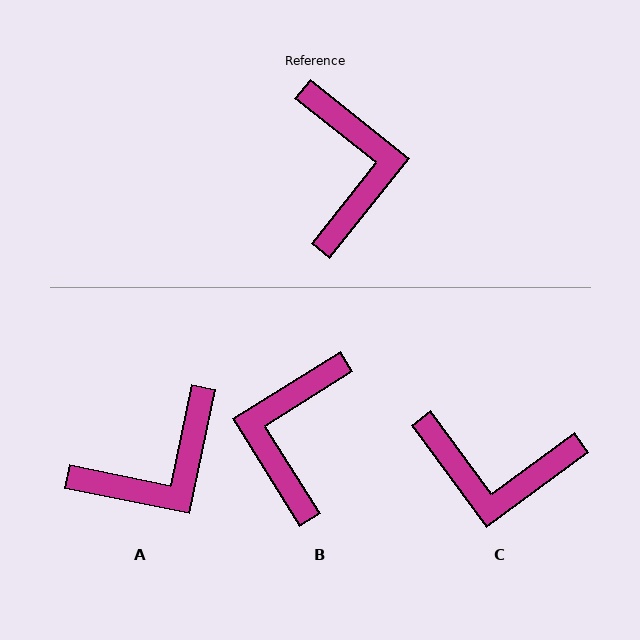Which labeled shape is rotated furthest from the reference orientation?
B, about 161 degrees away.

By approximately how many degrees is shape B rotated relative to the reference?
Approximately 161 degrees counter-clockwise.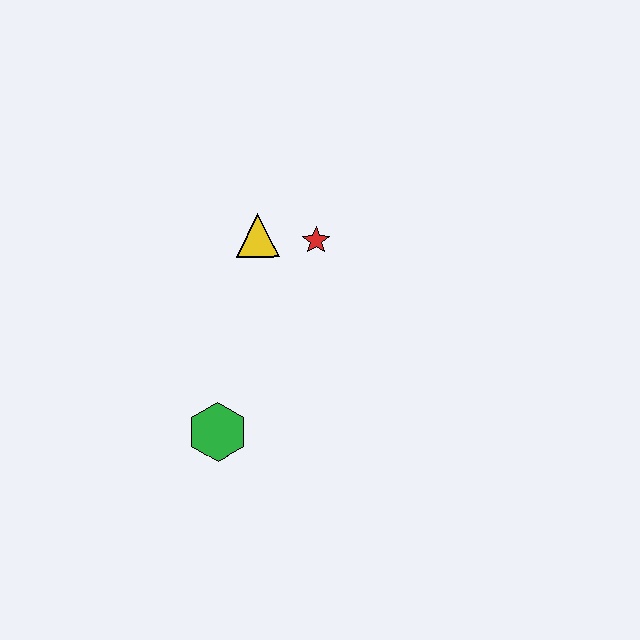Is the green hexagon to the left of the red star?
Yes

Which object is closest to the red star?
The yellow triangle is closest to the red star.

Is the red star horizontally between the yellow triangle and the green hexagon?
No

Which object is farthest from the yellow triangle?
The green hexagon is farthest from the yellow triangle.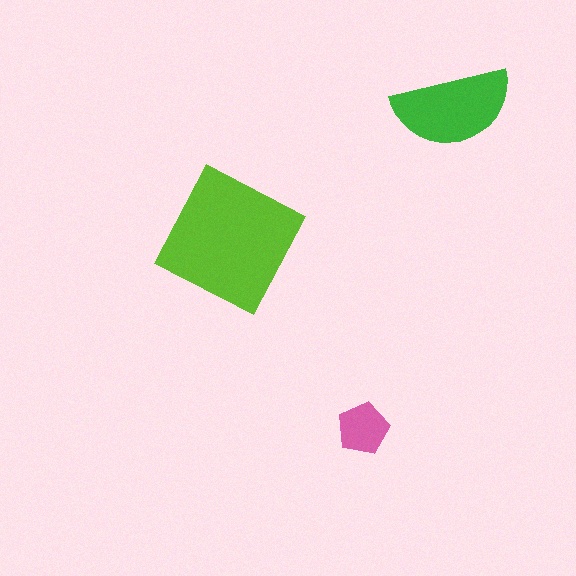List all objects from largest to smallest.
The lime square, the green semicircle, the pink pentagon.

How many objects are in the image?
There are 3 objects in the image.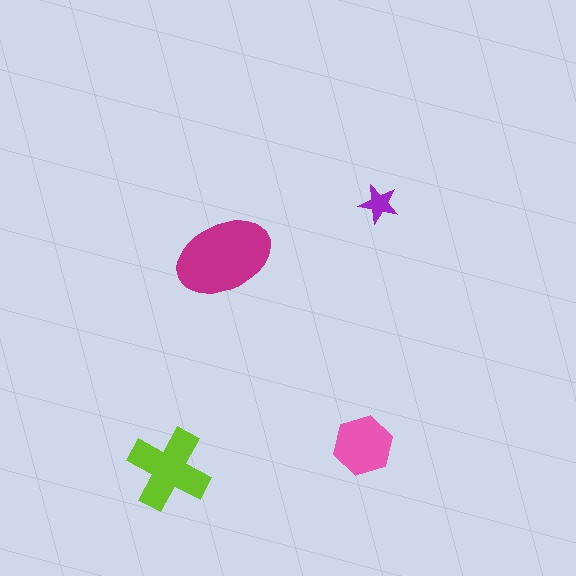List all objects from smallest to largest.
The purple star, the pink hexagon, the lime cross, the magenta ellipse.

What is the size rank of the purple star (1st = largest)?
4th.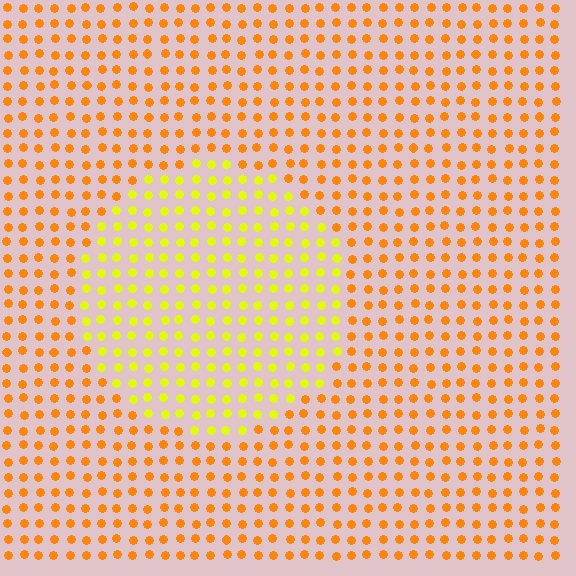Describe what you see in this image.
The image is filled with small orange elements in a uniform arrangement. A circle-shaped region is visible where the elements are tinted to a slightly different hue, forming a subtle color boundary.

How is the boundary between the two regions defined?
The boundary is defined purely by a slight shift in hue (about 36 degrees). Spacing, size, and orientation are identical on both sides.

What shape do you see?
I see a circle.